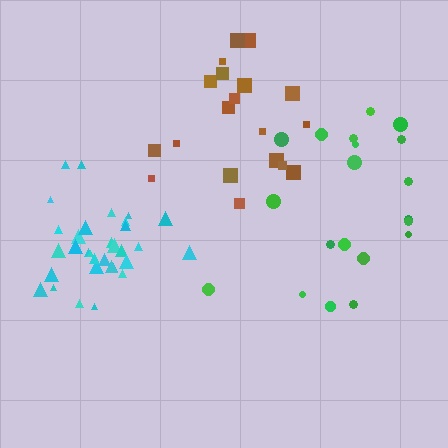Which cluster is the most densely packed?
Cyan.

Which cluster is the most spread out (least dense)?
Green.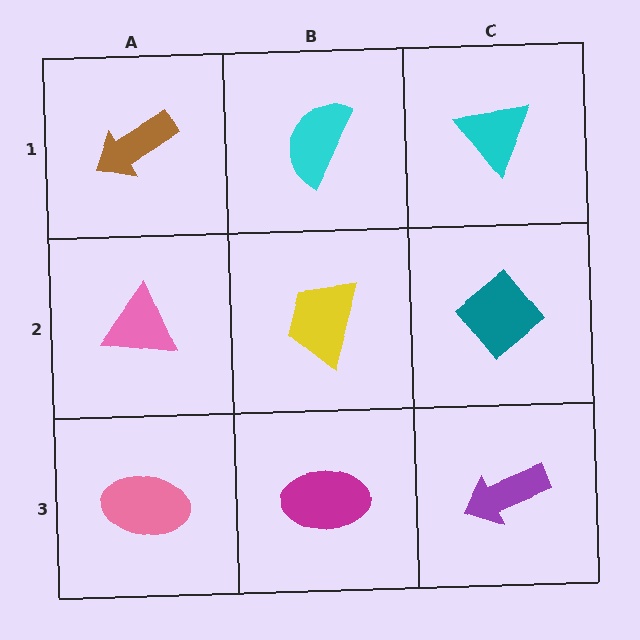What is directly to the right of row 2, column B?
A teal diamond.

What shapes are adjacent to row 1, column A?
A pink triangle (row 2, column A), a cyan semicircle (row 1, column B).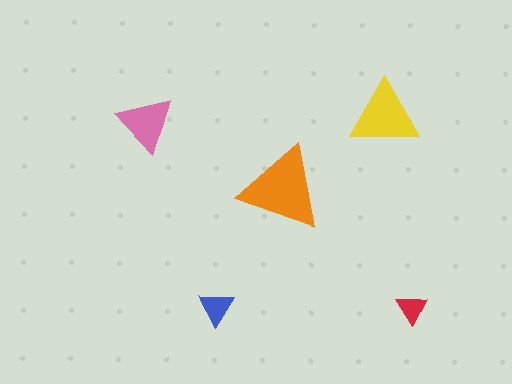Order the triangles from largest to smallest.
the orange one, the yellow one, the pink one, the blue one, the red one.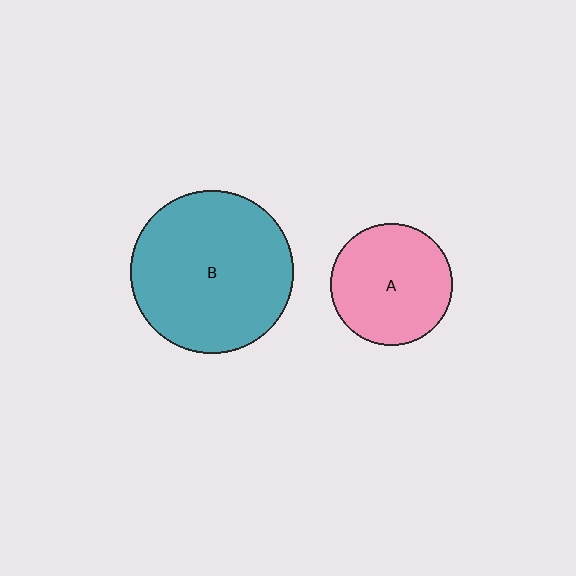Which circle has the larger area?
Circle B (teal).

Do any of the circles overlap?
No, none of the circles overlap.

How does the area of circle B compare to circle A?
Approximately 1.8 times.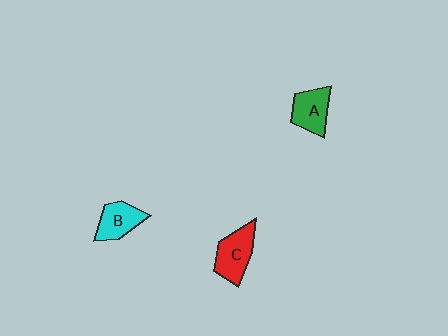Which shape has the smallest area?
Shape B (cyan).